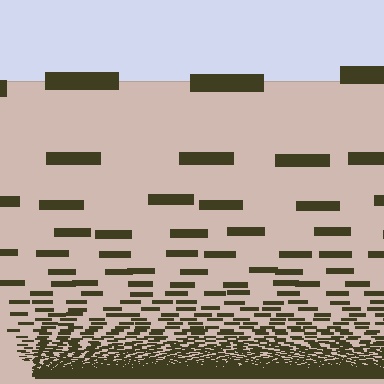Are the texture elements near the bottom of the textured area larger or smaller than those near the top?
Smaller. The gradient is inverted — elements near the bottom are smaller and denser.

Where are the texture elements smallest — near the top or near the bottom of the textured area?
Near the bottom.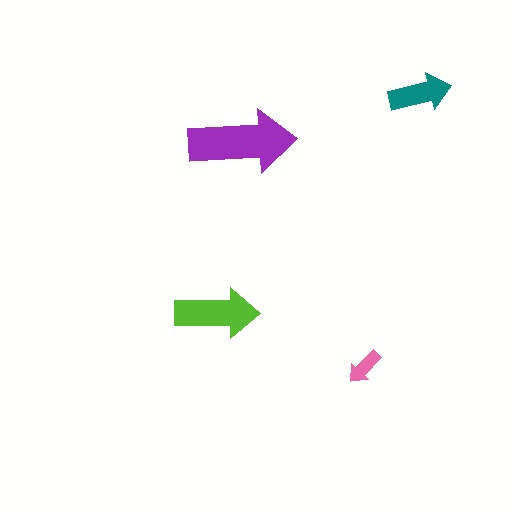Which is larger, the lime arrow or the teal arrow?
The lime one.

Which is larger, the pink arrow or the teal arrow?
The teal one.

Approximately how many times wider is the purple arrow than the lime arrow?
About 1.5 times wider.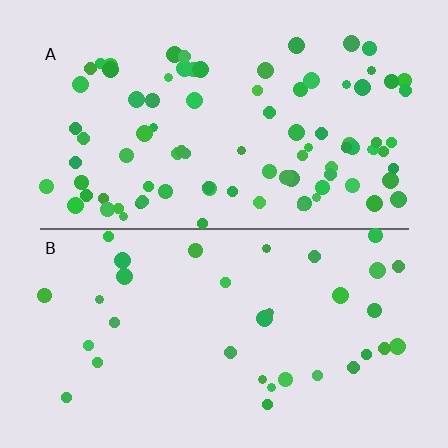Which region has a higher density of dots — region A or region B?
A (the top).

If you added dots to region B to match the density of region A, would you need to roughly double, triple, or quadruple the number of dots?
Approximately triple.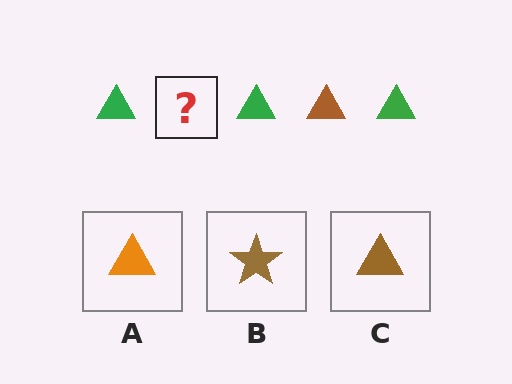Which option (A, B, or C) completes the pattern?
C.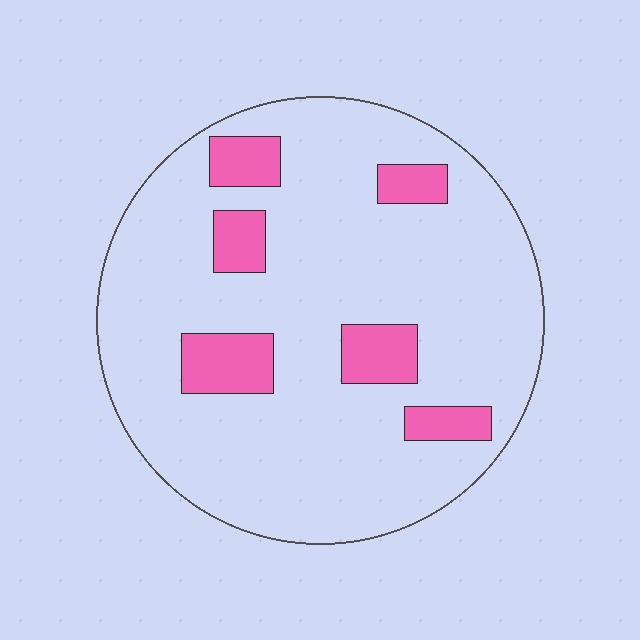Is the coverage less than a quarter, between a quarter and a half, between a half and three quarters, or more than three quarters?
Less than a quarter.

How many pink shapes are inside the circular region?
6.